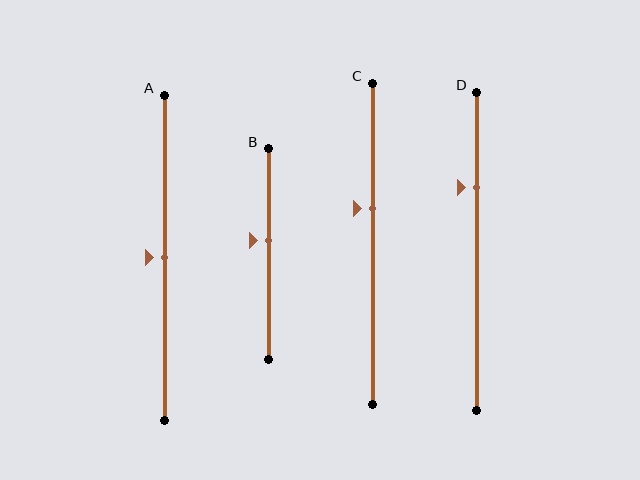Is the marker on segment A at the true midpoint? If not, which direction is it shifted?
Yes, the marker on segment A is at the true midpoint.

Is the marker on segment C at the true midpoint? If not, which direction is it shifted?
No, the marker on segment C is shifted upward by about 11% of the segment length.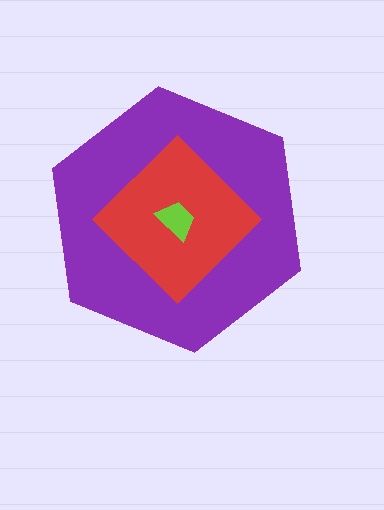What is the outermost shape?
The purple hexagon.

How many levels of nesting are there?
3.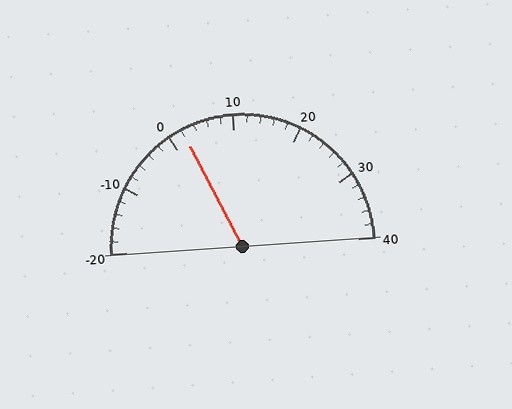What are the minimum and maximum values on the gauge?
The gauge ranges from -20 to 40.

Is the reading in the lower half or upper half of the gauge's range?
The reading is in the lower half of the range (-20 to 40).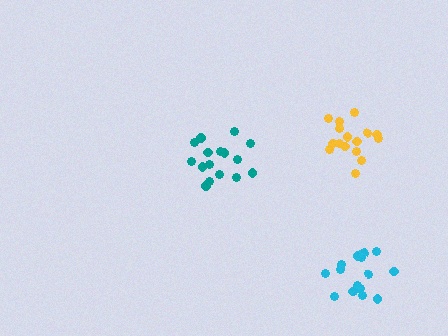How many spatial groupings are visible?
There are 3 spatial groupings.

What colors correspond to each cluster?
The clusters are colored: teal, yellow, cyan.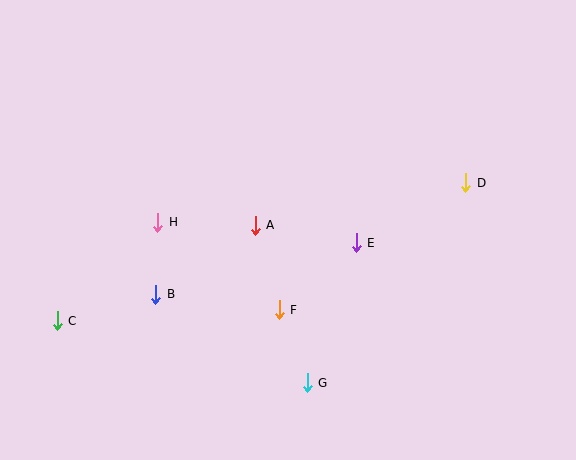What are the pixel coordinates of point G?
Point G is at (307, 383).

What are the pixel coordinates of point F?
Point F is at (279, 310).